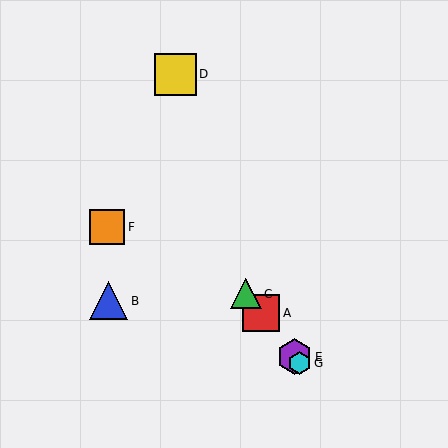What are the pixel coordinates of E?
Object E is at (294, 357).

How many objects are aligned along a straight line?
4 objects (A, C, E, G) are aligned along a straight line.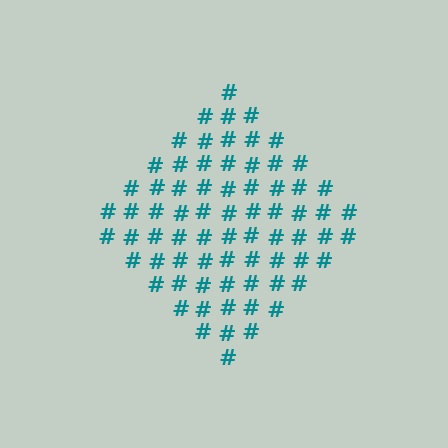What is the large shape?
The large shape is a diamond.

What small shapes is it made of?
It is made of small hash symbols.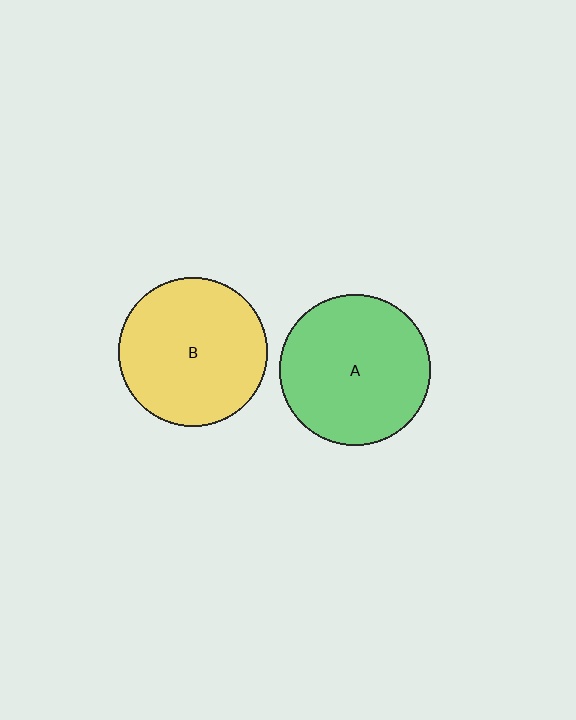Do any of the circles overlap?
No, none of the circles overlap.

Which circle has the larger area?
Circle A (green).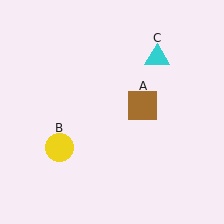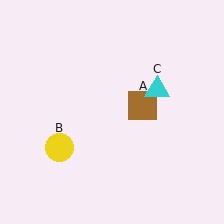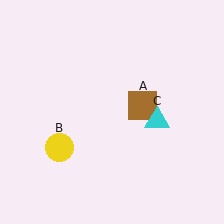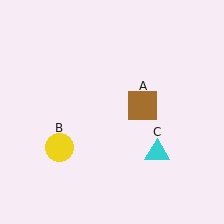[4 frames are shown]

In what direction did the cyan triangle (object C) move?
The cyan triangle (object C) moved down.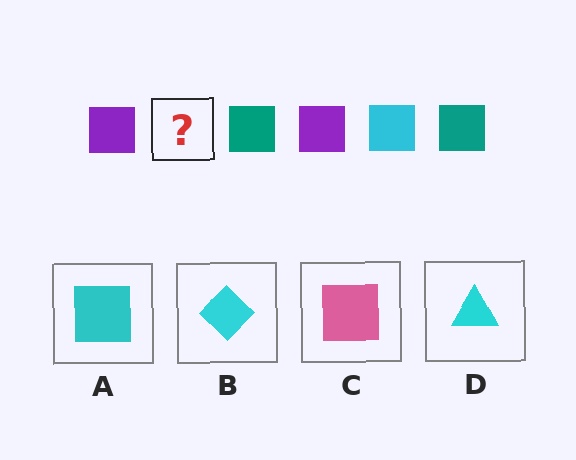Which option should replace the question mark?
Option A.